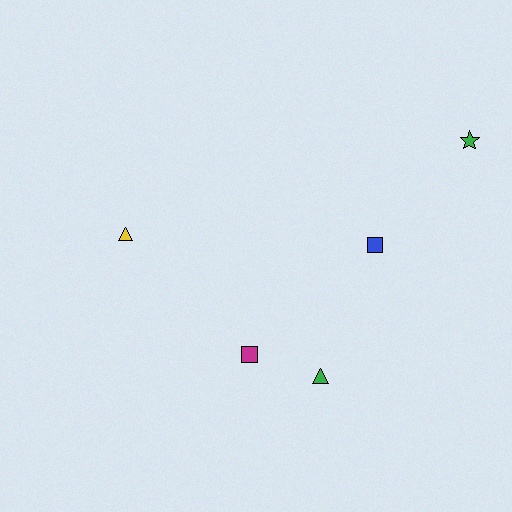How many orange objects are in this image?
There are no orange objects.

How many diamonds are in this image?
There are no diamonds.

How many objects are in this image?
There are 5 objects.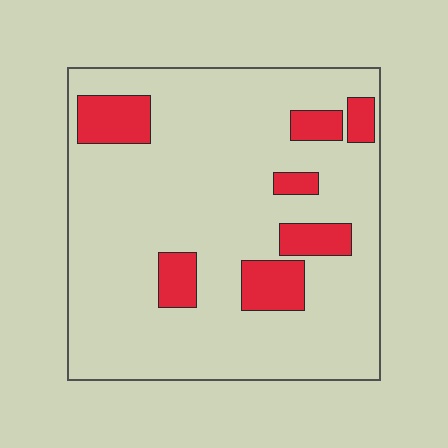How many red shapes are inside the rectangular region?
7.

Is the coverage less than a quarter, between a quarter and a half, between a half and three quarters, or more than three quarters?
Less than a quarter.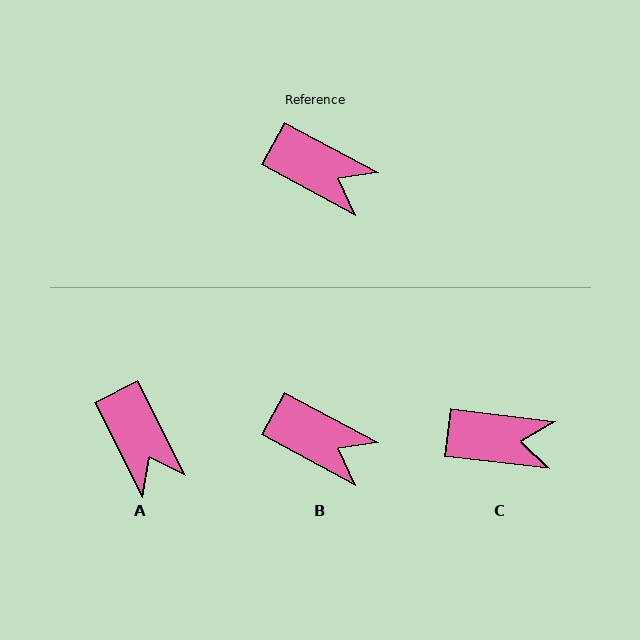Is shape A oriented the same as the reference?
No, it is off by about 35 degrees.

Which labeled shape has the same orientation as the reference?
B.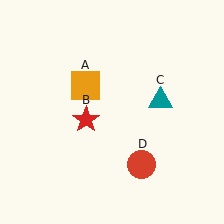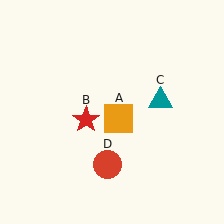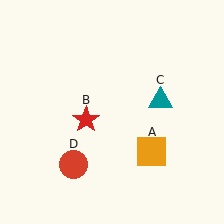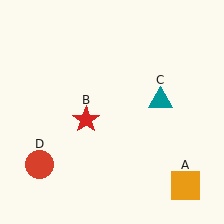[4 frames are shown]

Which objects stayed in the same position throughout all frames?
Red star (object B) and teal triangle (object C) remained stationary.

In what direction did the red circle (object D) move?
The red circle (object D) moved left.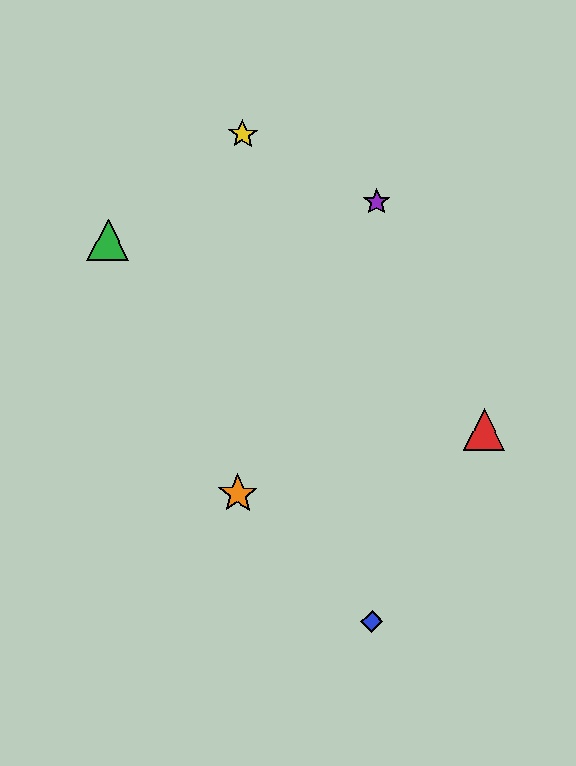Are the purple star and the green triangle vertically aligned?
No, the purple star is at x≈377 and the green triangle is at x≈108.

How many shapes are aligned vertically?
2 shapes (the blue diamond, the purple star) are aligned vertically.